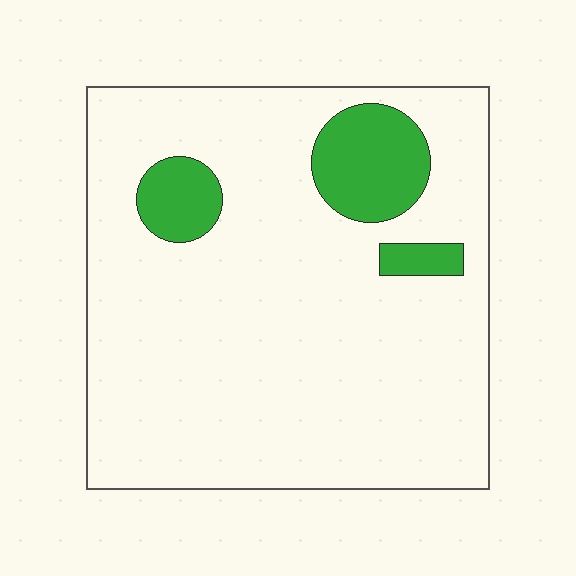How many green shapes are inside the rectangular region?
3.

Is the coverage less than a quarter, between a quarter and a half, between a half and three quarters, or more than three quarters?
Less than a quarter.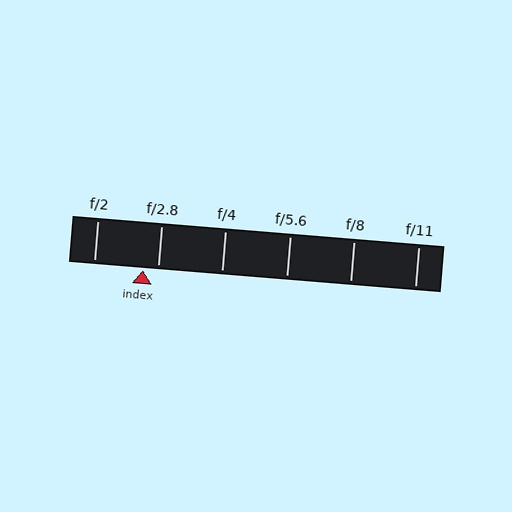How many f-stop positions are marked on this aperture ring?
There are 6 f-stop positions marked.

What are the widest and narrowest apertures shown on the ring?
The widest aperture shown is f/2 and the narrowest is f/11.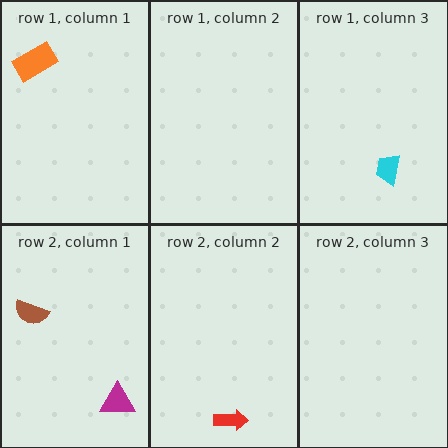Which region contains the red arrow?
The row 2, column 2 region.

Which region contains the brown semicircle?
The row 2, column 1 region.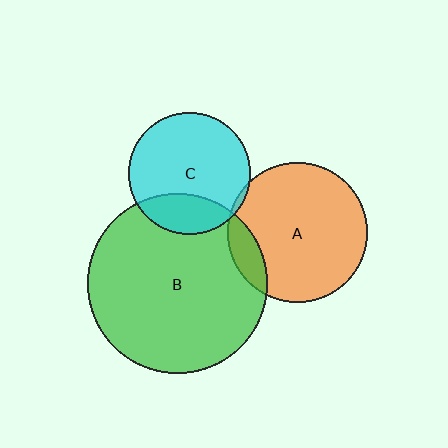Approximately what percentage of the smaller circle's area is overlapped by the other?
Approximately 5%.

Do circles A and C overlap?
Yes.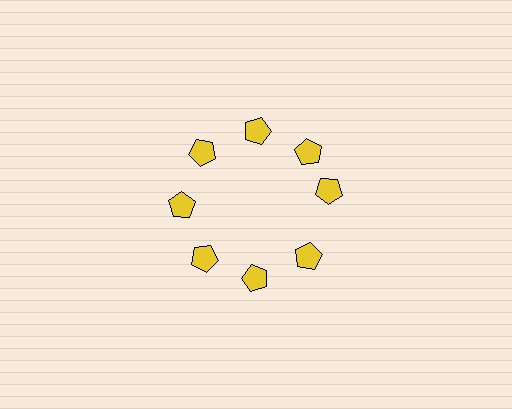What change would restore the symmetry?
The symmetry would be restored by rotating it back into even spacing with its neighbors so that all 8 pentagons sit at equal angles and equal distance from the center.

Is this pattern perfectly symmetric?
No. The 8 yellow pentagons are arranged in a ring, but one element near the 3 o'clock position is rotated out of alignment along the ring, breaking the 8-fold rotational symmetry.